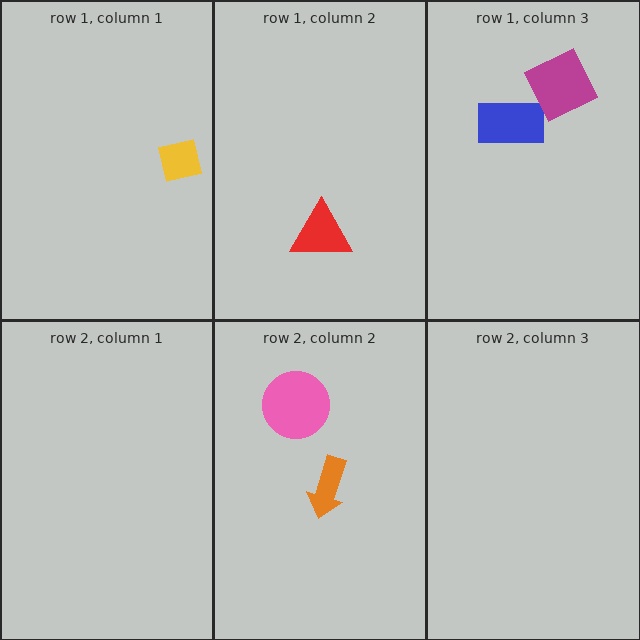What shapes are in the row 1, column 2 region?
The red triangle.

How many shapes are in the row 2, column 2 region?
2.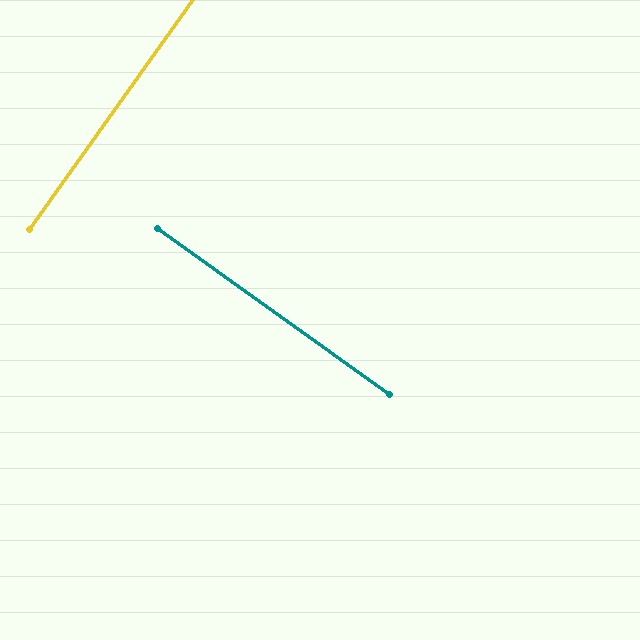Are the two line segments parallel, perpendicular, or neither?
Perpendicular — they meet at approximately 90°.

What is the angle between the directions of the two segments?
Approximately 90 degrees.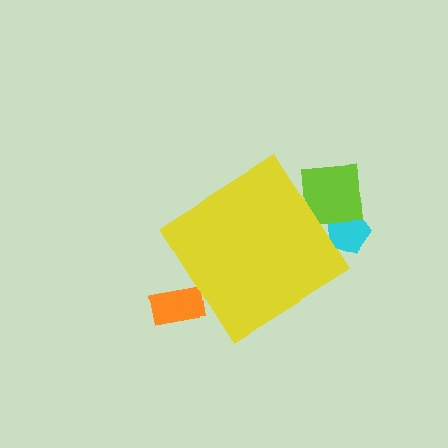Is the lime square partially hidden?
Yes, the lime square is partially hidden behind the yellow diamond.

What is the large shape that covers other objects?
A yellow diamond.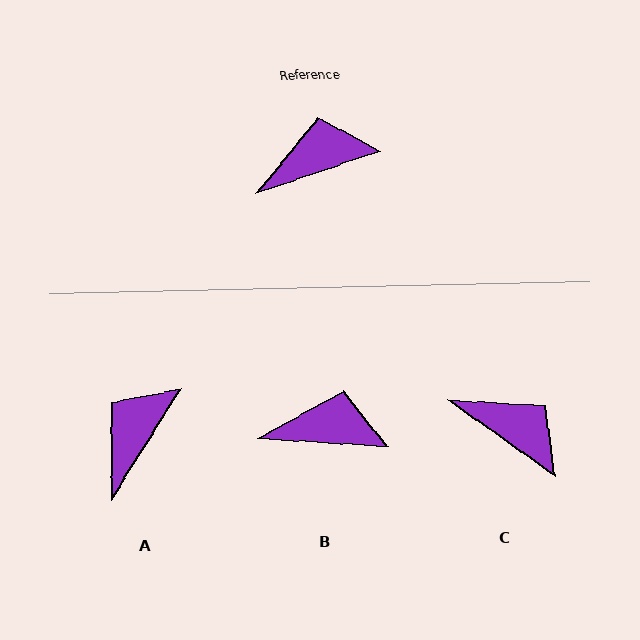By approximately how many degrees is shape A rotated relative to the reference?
Approximately 39 degrees counter-clockwise.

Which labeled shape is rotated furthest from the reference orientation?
C, about 54 degrees away.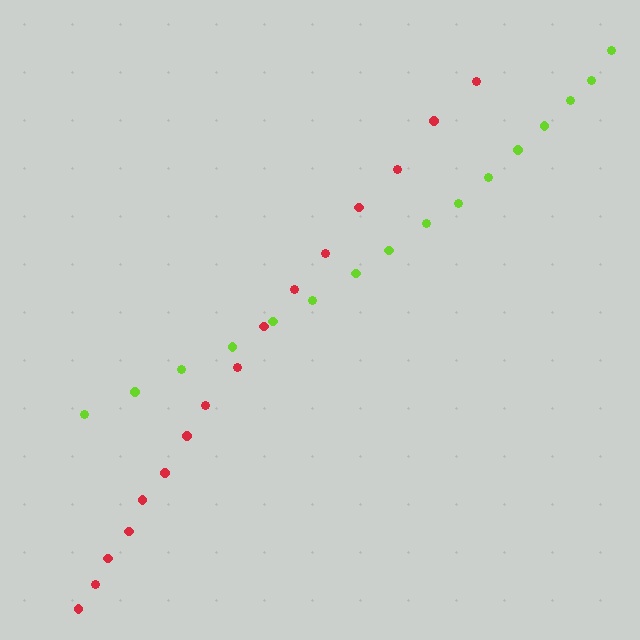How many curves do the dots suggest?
There are 2 distinct paths.